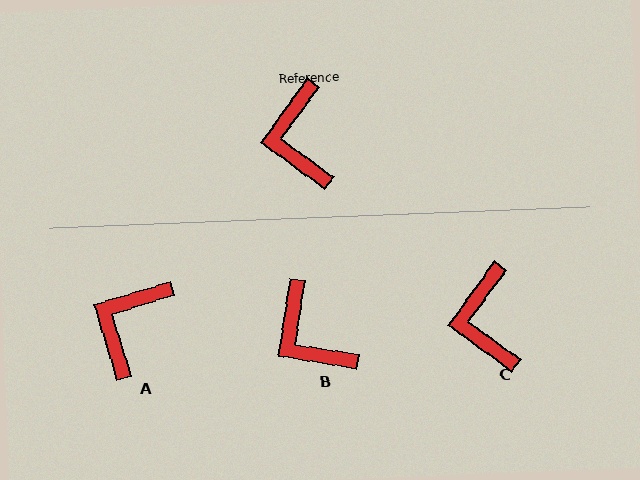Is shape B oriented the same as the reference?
No, it is off by about 27 degrees.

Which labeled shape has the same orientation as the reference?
C.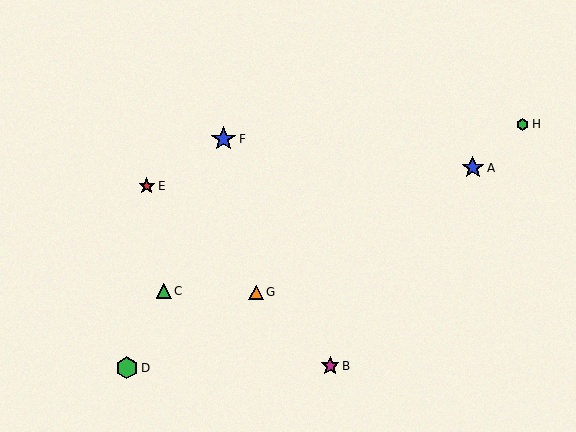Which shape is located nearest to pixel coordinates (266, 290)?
The orange triangle (labeled G) at (256, 292) is nearest to that location.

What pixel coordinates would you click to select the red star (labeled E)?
Click at (147, 186) to select the red star E.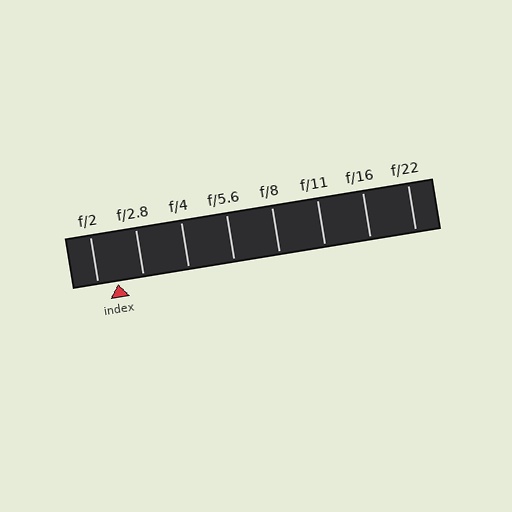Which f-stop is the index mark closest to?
The index mark is closest to f/2.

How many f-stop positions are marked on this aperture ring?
There are 8 f-stop positions marked.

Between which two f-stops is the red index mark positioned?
The index mark is between f/2 and f/2.8.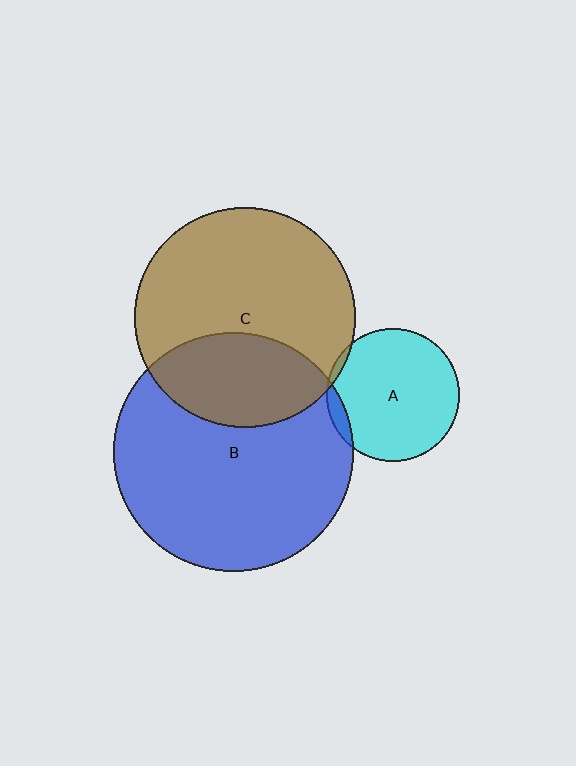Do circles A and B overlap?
Yes.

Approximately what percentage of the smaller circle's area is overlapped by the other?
Approximately 5%.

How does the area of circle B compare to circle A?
Approximately 3.2 times.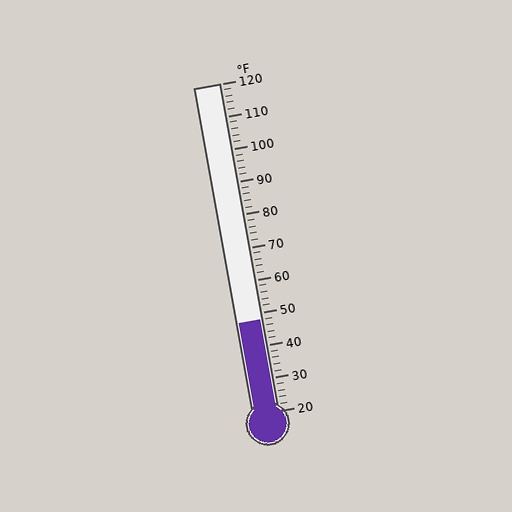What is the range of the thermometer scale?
The thermometer scale ranges from 20°F to 120°F.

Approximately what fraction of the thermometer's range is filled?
The thermometer is filled to approximately 30% of its range.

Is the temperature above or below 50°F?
The temperature is below 50°F.